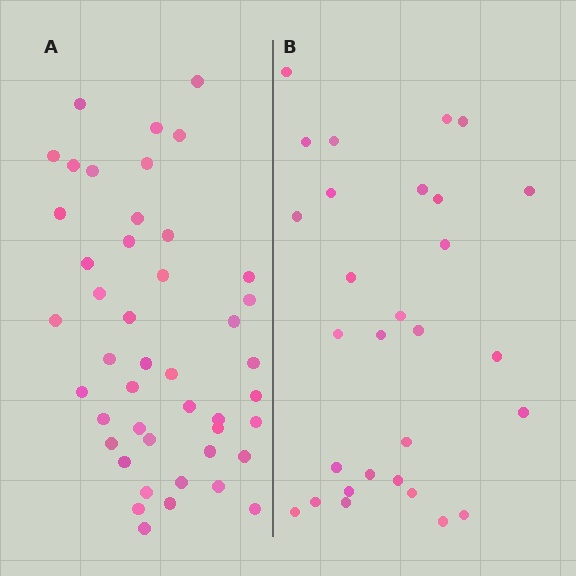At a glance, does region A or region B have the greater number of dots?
Region A (the left region) has more dots.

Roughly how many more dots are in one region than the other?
Region A has approximately 15 more dots than region B.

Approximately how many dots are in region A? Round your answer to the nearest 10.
About 40 dots. (The exact count is 45, which rounds to 40.)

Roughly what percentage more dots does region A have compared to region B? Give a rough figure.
About 55% more.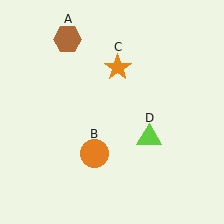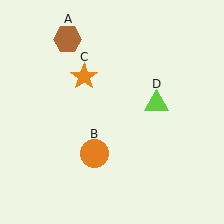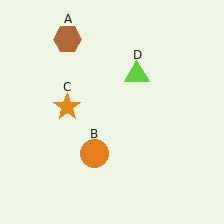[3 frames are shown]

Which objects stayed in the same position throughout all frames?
Brown hexagon (object A) and orange circle (object B) remained stationary.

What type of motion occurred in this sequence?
The orange star (object C), lime triangle (object D) rotated counterclockwise around the center of the scene.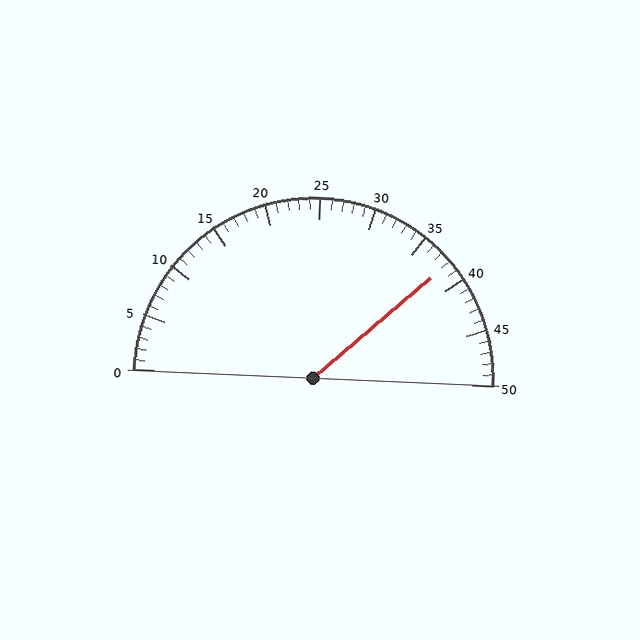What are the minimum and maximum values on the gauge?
The gauge ranges from 0 to 50.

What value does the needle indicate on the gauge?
The needle indicates approximately 38.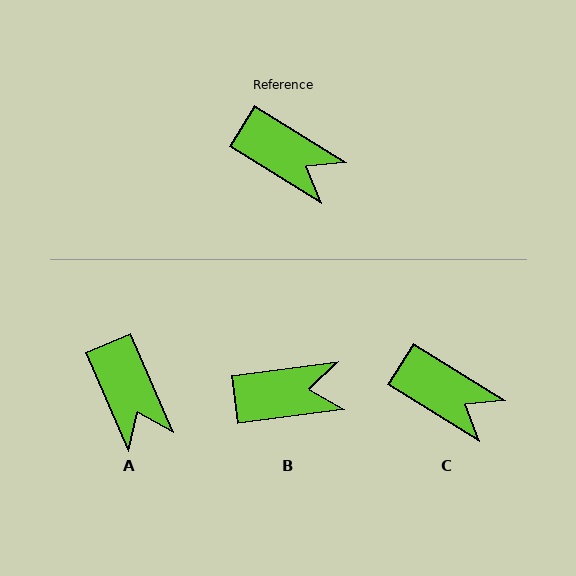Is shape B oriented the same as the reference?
No, it is off by about 39 degrees.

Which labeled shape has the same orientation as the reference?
C.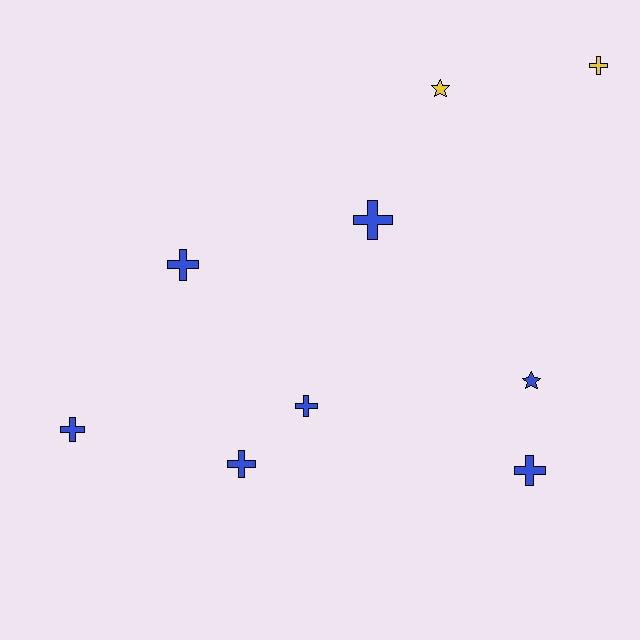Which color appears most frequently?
Blue, with 7 objects.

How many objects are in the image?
There are 9 objects.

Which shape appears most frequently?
Cross, with 7 objects.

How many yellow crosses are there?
There is 1 yellow cross.